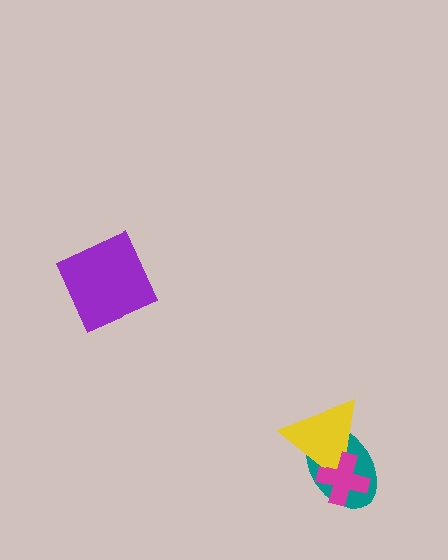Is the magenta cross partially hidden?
No, no other shape covers it.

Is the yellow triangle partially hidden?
Yes, it is partially covered by another shape.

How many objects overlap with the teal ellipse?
2 objects overlap with the teal ellipse.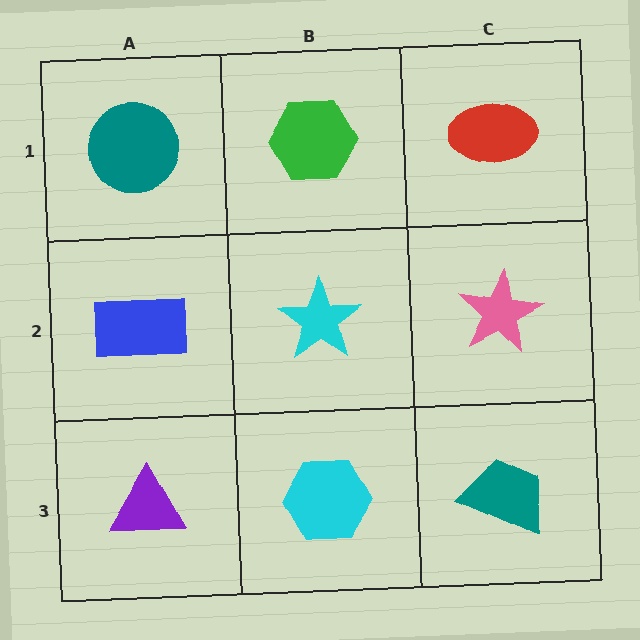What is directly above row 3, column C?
A pink star.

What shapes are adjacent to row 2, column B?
A green hexagon (row 1, column B), a cyan hexagon (row 3, column B), a blue rectangle (row 2, column A), a pink star (row 2, column C).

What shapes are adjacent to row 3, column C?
A pink star (row 2, column C), a cyan hexagon (row 3, column B).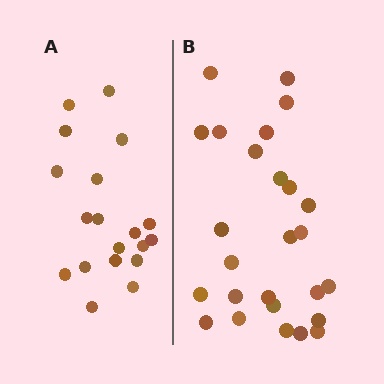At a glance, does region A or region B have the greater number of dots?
Region B (the right region) has more dots.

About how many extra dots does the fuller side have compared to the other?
Region B has roughly 8 or so more dots than region A.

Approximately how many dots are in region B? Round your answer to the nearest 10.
About 30 dots. (The exact count is 26, which rounds to 30.)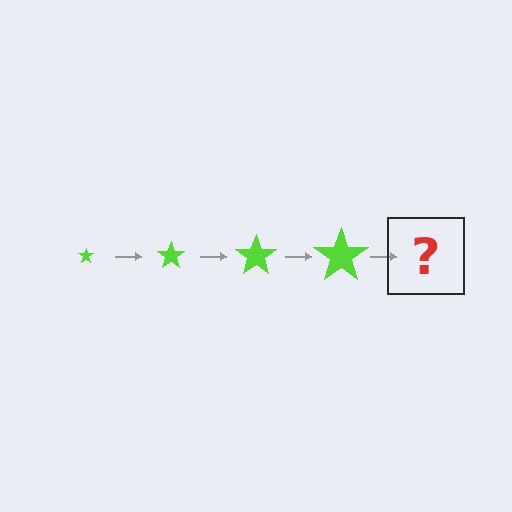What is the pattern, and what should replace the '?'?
The pattern is that the star gets progressively larger each step. The '?' should be a lime star, larger than the previous one.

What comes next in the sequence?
The next element should be a lime star, larger than the previous one.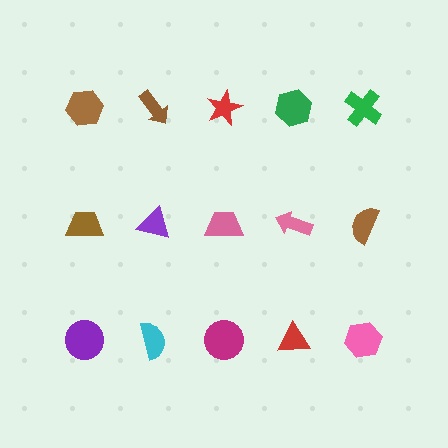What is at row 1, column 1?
A brown hexagon.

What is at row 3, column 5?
A pink hexagon.